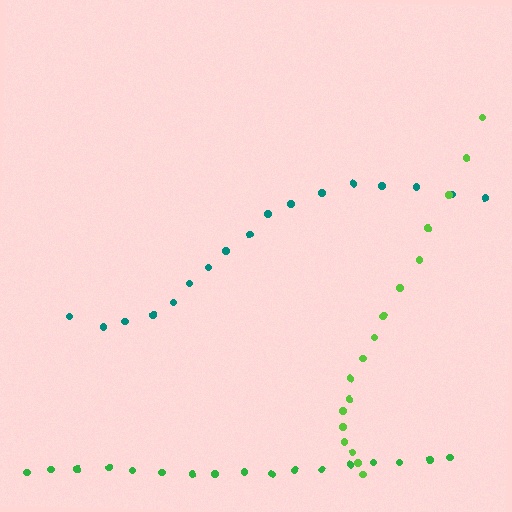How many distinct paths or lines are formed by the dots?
There are 3 distinct paths.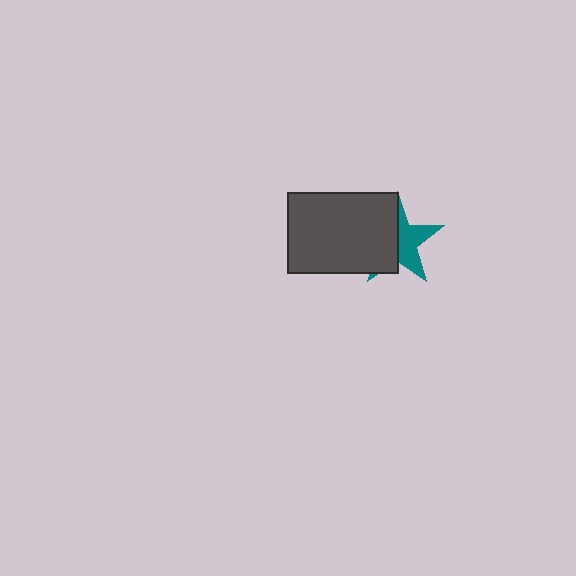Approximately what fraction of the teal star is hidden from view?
Roughly 54% of the teal star is hidden behind the dark gray rectangle.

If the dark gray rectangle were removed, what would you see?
You would see the complete teal star.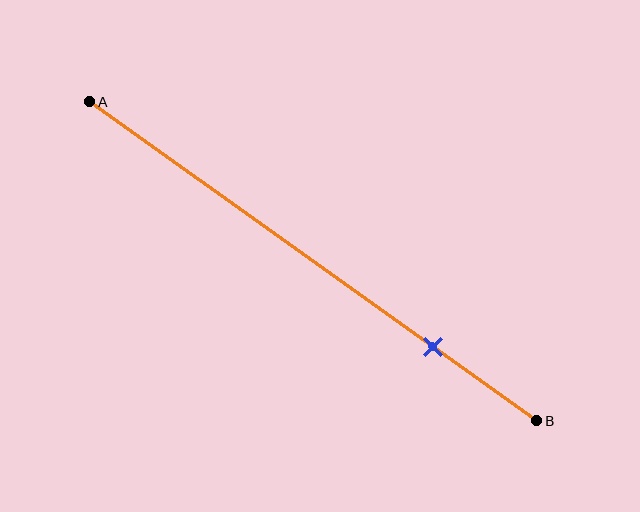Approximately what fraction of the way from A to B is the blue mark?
The blue mark is approximately 75% of the way from A to B.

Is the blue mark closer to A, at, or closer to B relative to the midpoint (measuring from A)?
The blue mark is closer to point B than the midpoint of segment AB.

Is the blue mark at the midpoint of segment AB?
No, the mark is at about 75% from A, not at the 50% midpoint.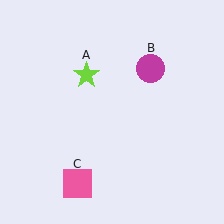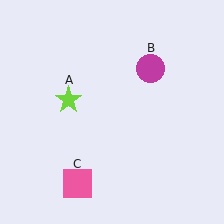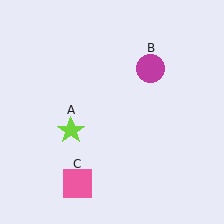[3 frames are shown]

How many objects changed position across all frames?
1 object changed position: lime star (object A).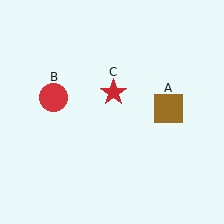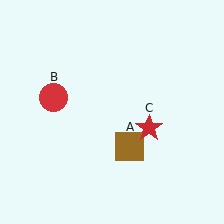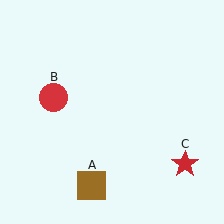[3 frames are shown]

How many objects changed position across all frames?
2 objects changed position: brown square (object A), red star (object C).